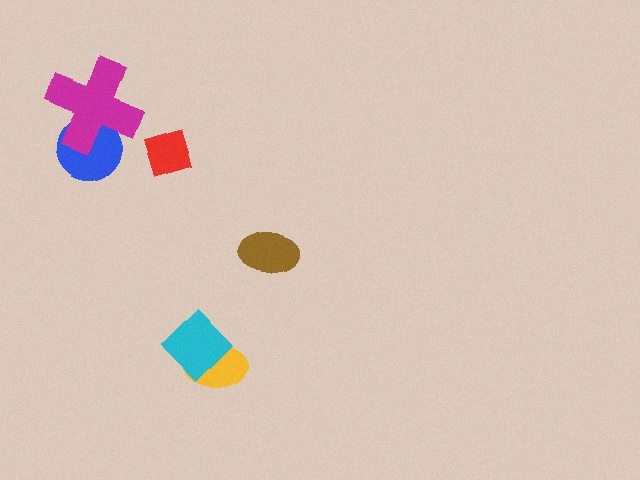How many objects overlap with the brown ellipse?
0 objects overlap with the brown ellipse.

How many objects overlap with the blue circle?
1 object overlaps with the blue circle.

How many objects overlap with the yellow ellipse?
1 object overlaps with the yellow ellipse.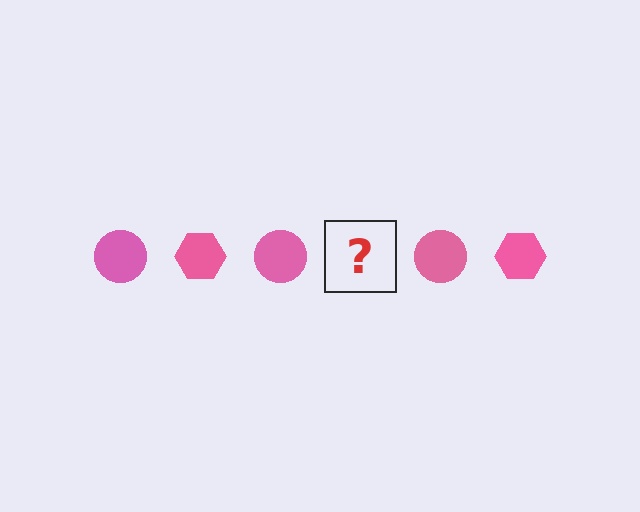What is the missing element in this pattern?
The missing element is a pink hexagon.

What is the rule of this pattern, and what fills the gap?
The rule is that the pattern cycles through circle, hexagon shapes in pink. The gap should be filled with a pink hexagon.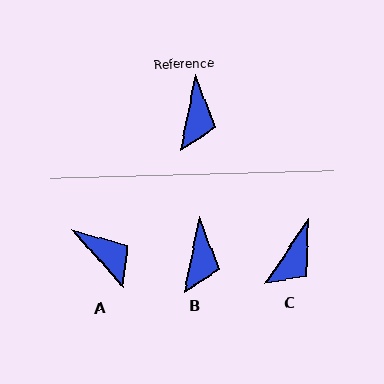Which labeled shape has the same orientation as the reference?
B.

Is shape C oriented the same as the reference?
No, it is off by about 23 degrees.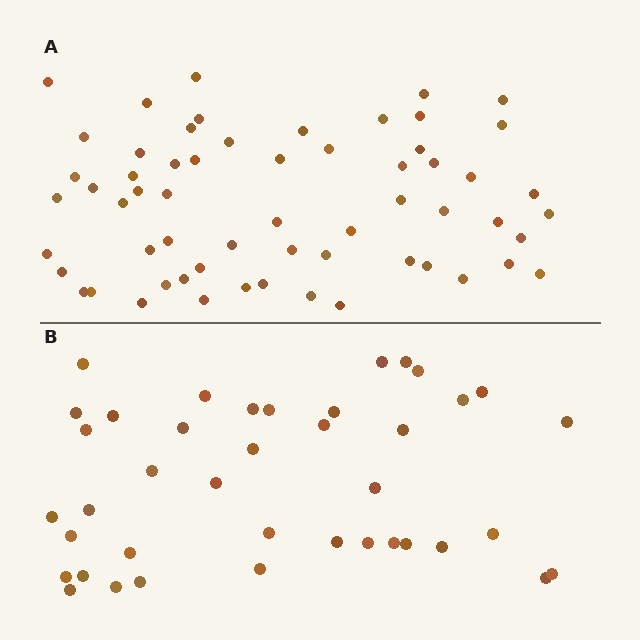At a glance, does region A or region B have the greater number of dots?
Region A (the top region) has more dots.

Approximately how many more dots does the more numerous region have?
Region A has approximately 20 more dots than region B.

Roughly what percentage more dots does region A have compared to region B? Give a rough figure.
About 50% more.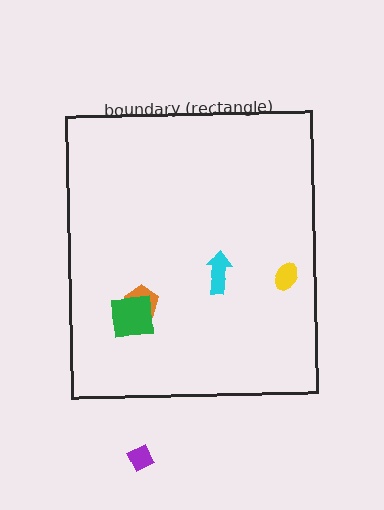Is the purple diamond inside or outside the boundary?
Outside.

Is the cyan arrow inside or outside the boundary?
Inside.